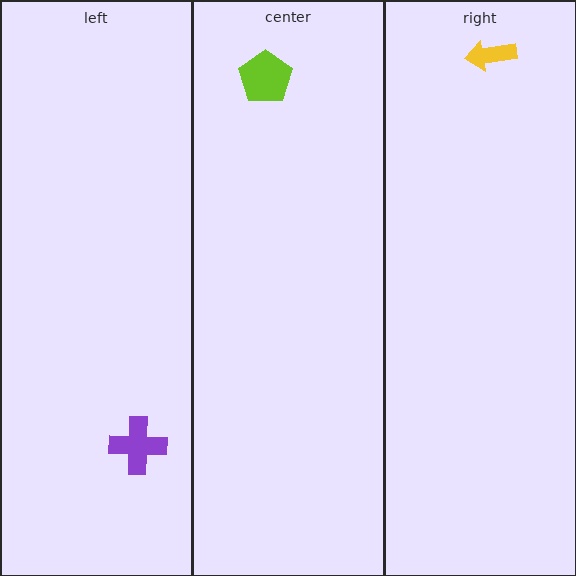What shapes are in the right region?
The yellow arrow.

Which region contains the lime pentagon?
The center region.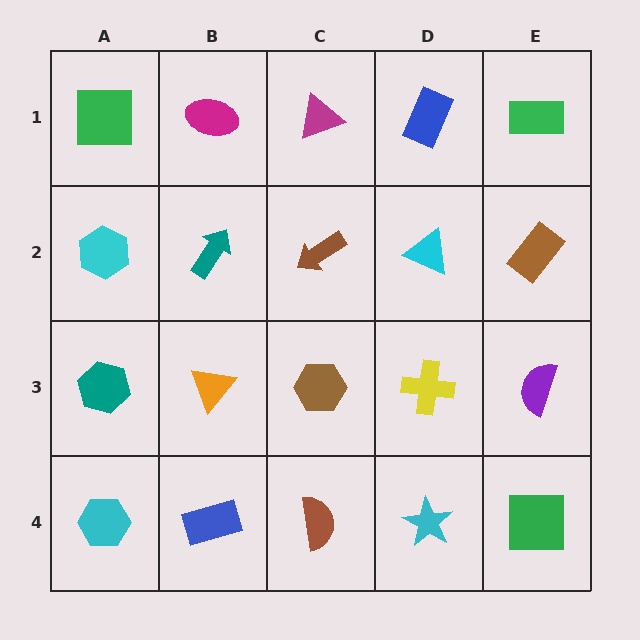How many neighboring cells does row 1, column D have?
3.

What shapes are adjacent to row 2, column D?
A blue rectangle (row 1, column D), a yellow cross (row 3, column D), a brown arrow (row 2, column C), a brown rectangle (row 2, column E).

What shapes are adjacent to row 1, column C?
A brown arrow (row 2, column C), a magenta ellipse (row 1, column B), a blue rectangle (row 1, column D).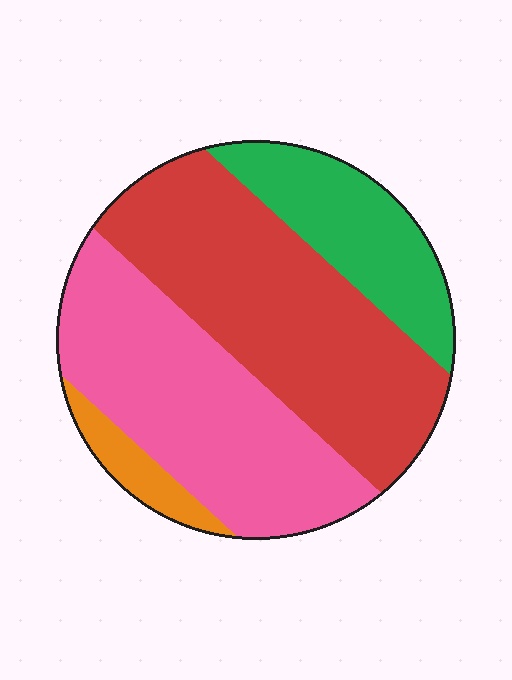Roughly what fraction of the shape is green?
Green takes up about one sixth (1/6) of the shape.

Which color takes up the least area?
Orange, at roughly 5%.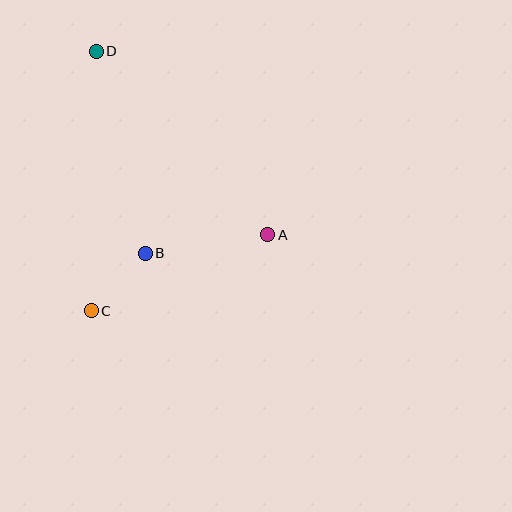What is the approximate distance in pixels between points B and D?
The distance between B and D is approximately 208 pixels.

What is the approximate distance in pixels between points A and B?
The distance between A and B is approximately 124 pixels.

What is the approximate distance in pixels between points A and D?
The distance between A and D is approximately 251 pixels.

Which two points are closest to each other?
Points B and C are closest to each other.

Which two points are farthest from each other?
Points C and D are farthest from each other.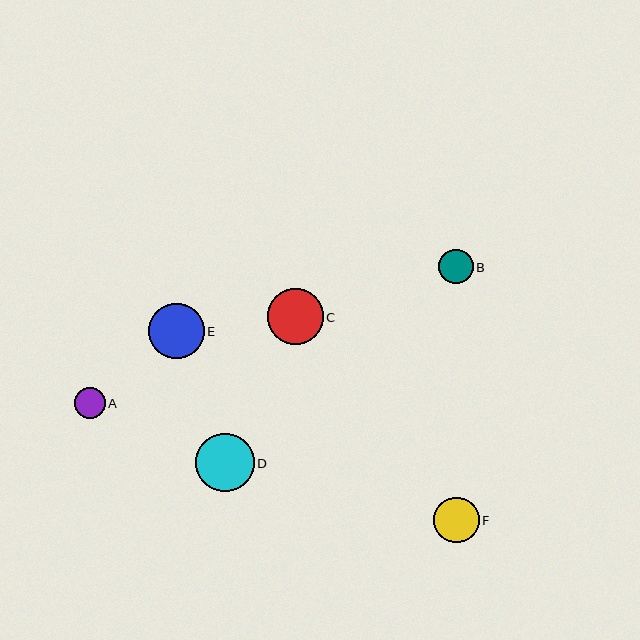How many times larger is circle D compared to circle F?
Circle D is approximately 1.3 times the size of circle F.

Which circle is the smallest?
Circle A is the smallest with a size of approximately 31 pixels.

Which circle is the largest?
Circle D is the largest with a size of approximately 58 pixels.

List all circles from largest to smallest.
From largest to smallest: D, C, E, F, B, A.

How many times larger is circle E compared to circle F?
Circle E is approximately 1.2 times the size of circle F.